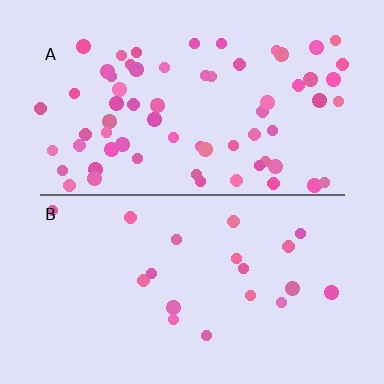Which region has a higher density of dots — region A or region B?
A (the top).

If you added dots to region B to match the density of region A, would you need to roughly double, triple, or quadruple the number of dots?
Approximately triple.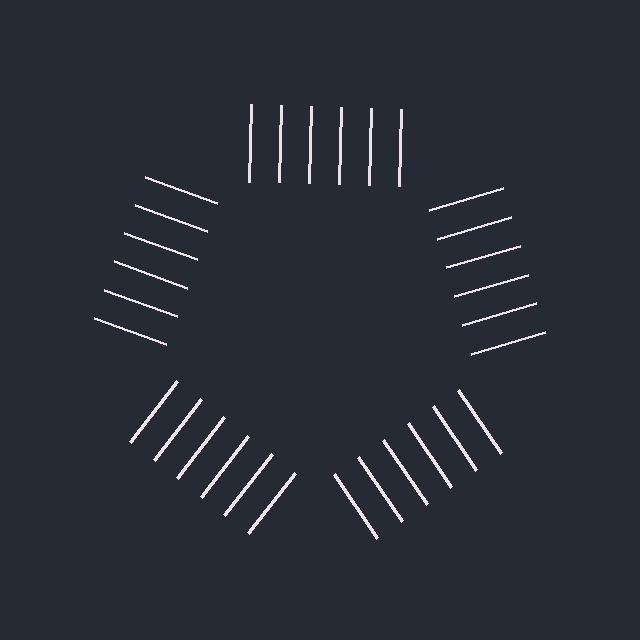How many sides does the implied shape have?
5 sides — the line-ends trace a pentagon.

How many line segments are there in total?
30 — 6 along each of the 5 edges.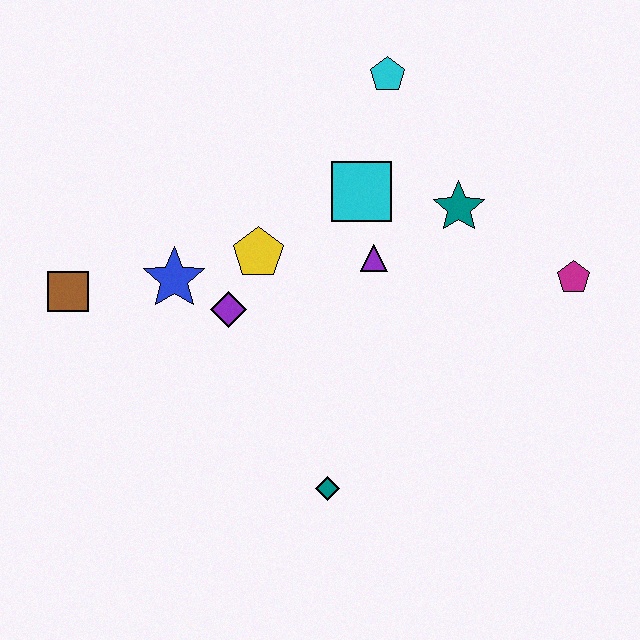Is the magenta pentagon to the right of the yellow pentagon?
Yes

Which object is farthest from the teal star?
The brown square is farthest from the teal star.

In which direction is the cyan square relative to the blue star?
The cyan square is to the right of the blue star.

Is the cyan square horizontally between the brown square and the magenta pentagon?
Yes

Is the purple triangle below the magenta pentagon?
No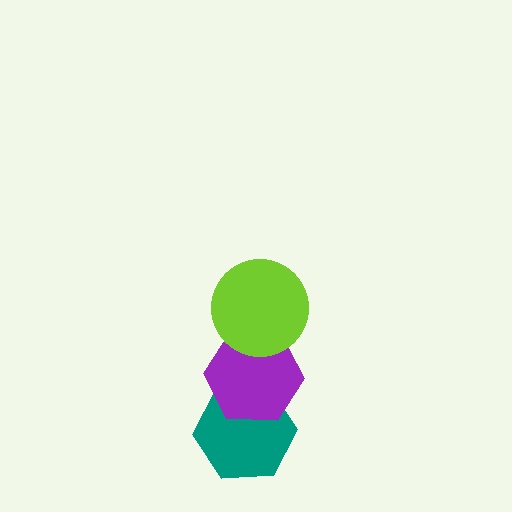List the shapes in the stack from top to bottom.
From top to bottom: the lime circle, the purple hexagon, the teal hexagon.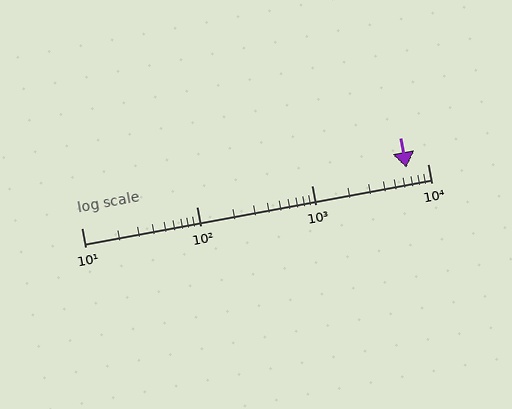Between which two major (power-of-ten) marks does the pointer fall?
The pointer is between 1000 and 10000.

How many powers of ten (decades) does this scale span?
The scale spans 3 decades, from 10 to 10000.